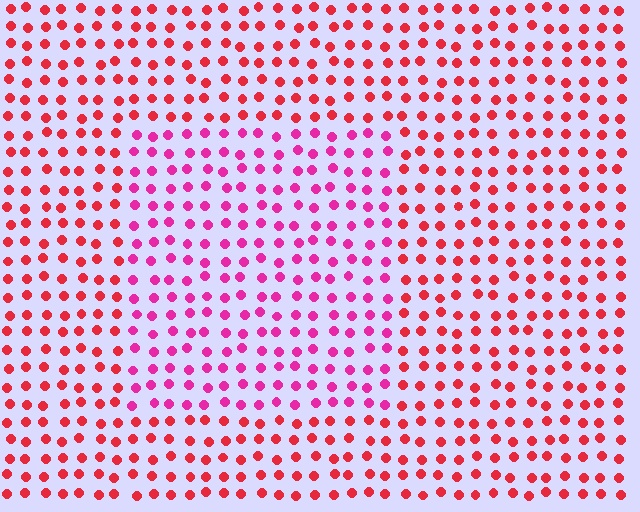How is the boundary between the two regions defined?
The boundary is defined purely by a slight shift in hue (about 33 degrees). Spacing, size, and orientation are identical on both sides.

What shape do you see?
I see a rectangle.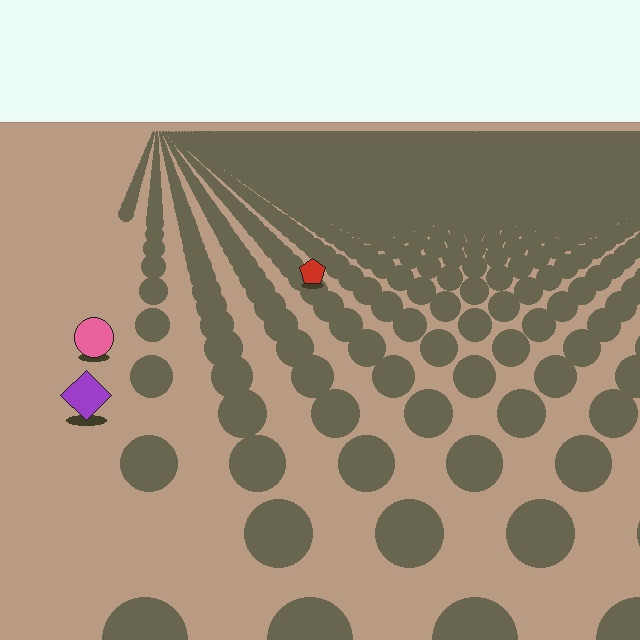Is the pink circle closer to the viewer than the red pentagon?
Yes. The pink circle is closer — you can tell from the texture gradient: the ground texture is coarser near it.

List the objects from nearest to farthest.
From nearest to farthest: the purple diamond, the pink circle, the red pentagon.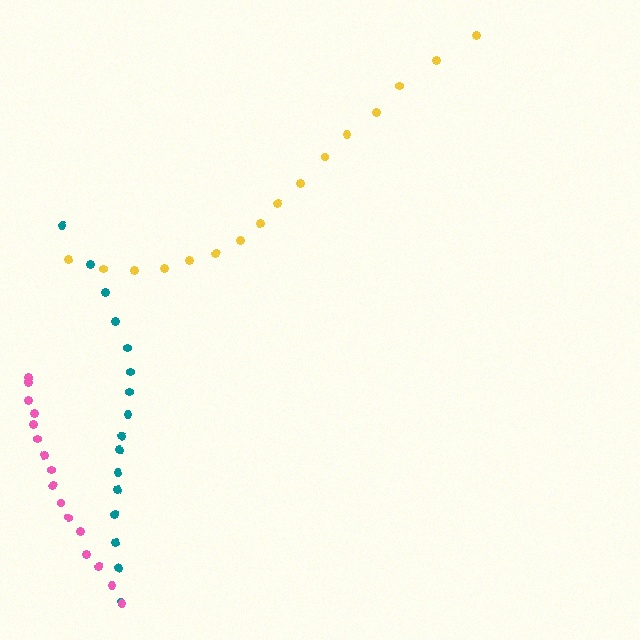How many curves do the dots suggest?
There are 3 distinct paths.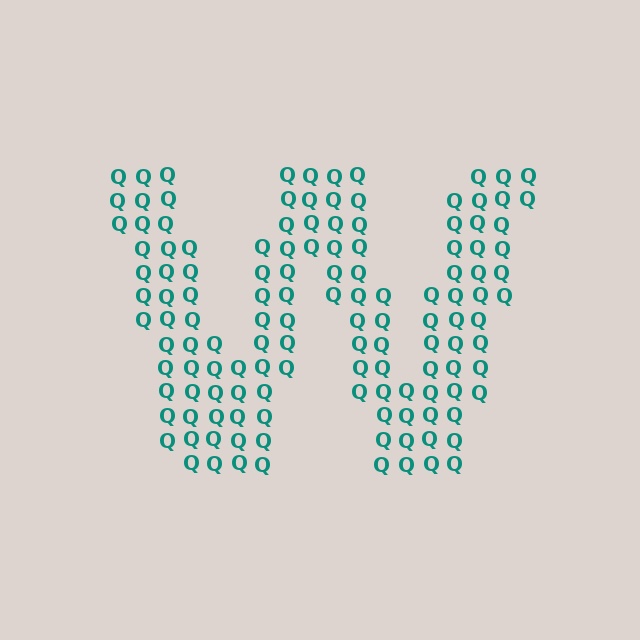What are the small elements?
The small elements are letter Q's.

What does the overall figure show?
The overall figure shows the letter W.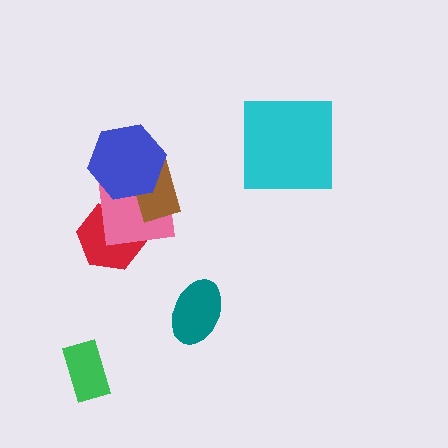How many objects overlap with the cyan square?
0 objects overlap with the cyan square.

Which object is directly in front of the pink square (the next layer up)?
The brown rectangle is directly in front of the pink square.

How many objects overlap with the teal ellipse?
0 objects overlap with the teal ellipse.